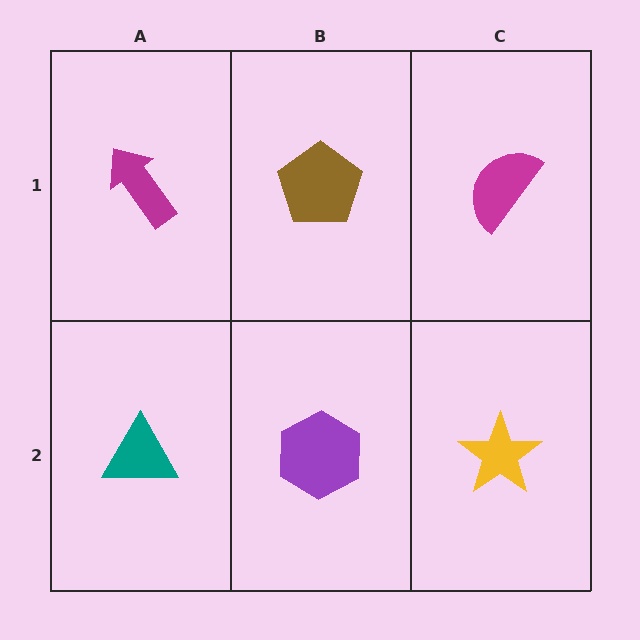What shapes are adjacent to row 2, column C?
A magenta semicircle (row 1, column C), a purple hexagon (row 2, column B).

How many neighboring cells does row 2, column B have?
3.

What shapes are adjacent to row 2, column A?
A magenta arrow (row 1, column A), a purple hexagon (row 2, column B).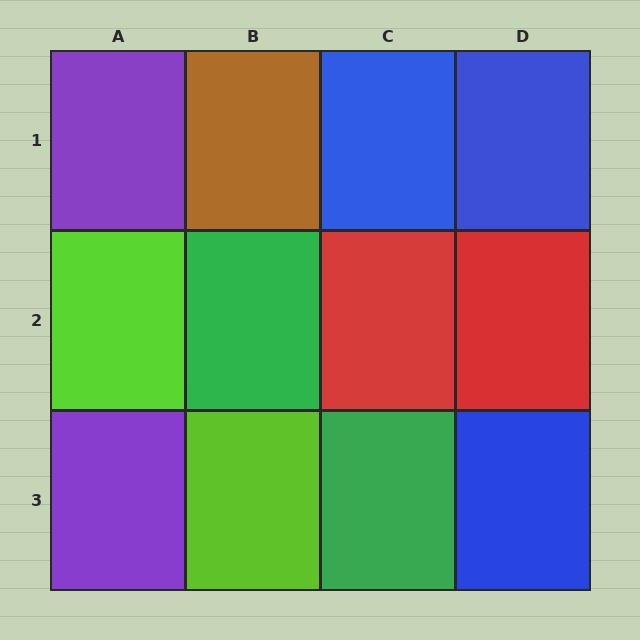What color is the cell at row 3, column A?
Purple.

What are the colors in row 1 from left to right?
Purple, brown, blue, blue.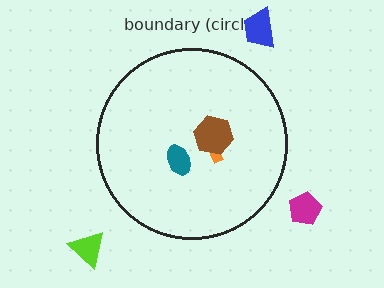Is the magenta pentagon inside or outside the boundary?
Outside.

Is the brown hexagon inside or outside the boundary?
Inside.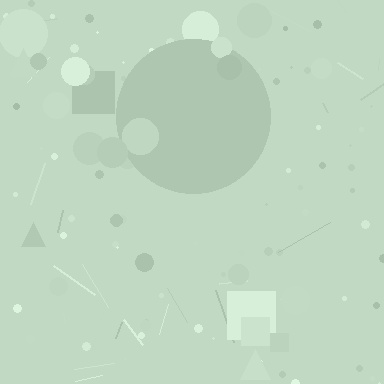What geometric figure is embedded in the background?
A circle is embedded in the background.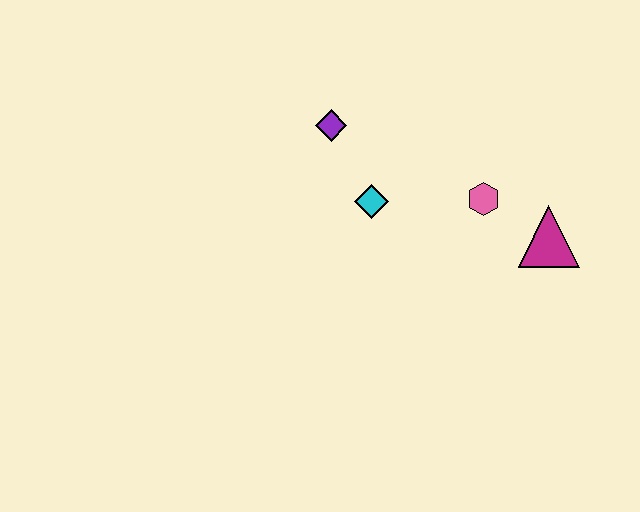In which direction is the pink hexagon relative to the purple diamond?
The pink hexagon is to the right of the purple diamond.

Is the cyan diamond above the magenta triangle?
Yes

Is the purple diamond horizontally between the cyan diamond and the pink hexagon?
No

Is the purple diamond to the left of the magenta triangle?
Yes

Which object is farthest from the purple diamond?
The magenta triangle is farthest from the purple diamond.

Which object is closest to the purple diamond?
The cyan diamond is closest to the purple diamond.